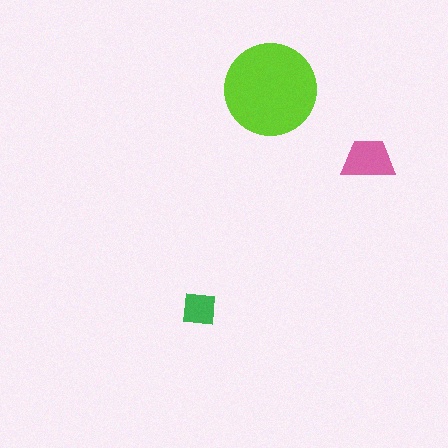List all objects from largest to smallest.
The lime circle, the pink trapezoid, the green square.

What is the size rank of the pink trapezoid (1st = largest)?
2nd.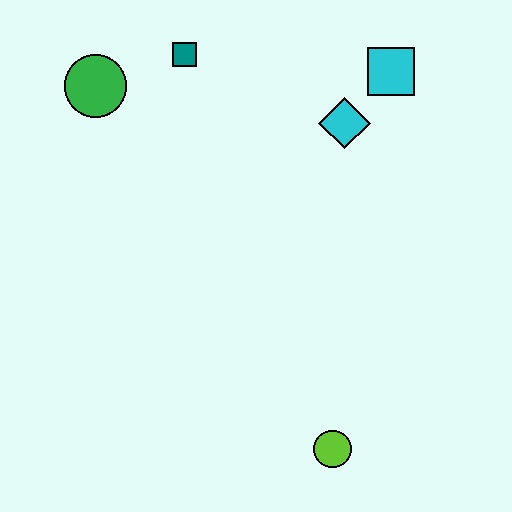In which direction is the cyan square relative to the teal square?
The cyan square is to the right of the teal square.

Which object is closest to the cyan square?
The cyan diamond is closest to the cyan square.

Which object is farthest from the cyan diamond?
The lime circle is farthest from the cyan diamond.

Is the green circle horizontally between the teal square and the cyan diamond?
No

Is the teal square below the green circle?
No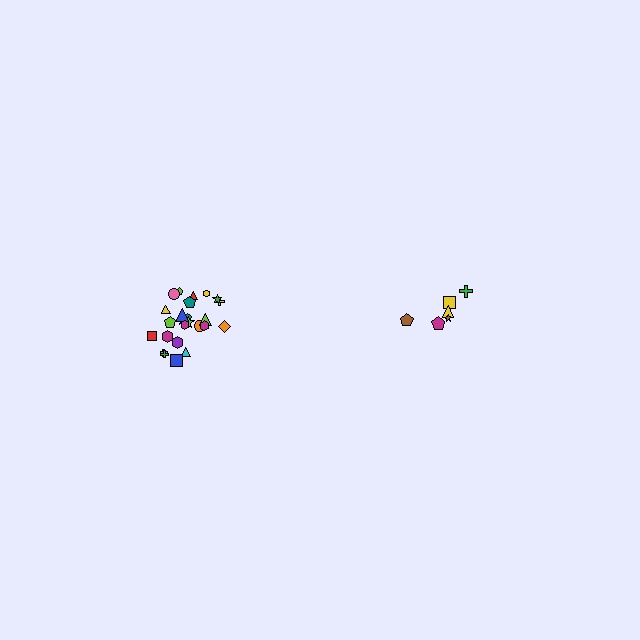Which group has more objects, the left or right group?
The left group.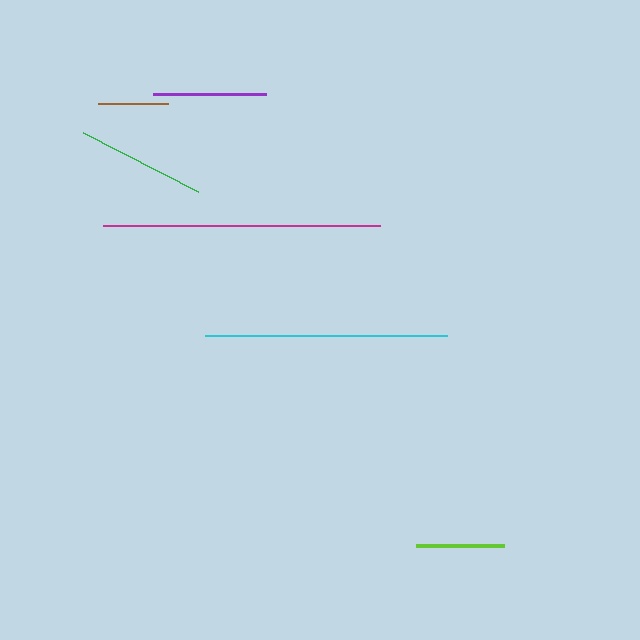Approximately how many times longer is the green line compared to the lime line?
The green line is approximately 1.5 times the length of the lime line.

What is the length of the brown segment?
The brown segment is approximately 70 pixels long.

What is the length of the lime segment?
The lime segment is approximately 88 pixels long.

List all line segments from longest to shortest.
From longest to shortest: magenta, cyan, green, purple, lime, brown.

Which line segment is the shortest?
The brown line is the shortest at approximately 70 pixels.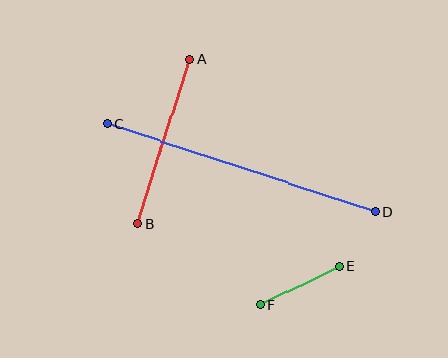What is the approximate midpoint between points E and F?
The midpoint is at approximately (300, 286) pixels.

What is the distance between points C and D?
The distance is approximately 281 pixels.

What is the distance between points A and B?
The distance is approximately 173 pixels.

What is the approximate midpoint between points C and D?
The midpoint is at approximately (241, 168) pixels.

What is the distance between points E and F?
The distance is approximately 88 pixels.